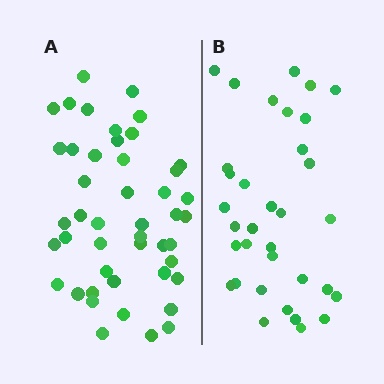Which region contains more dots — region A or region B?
Region A (the left region) has more dots.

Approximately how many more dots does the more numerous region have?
Region A has roughly 12 or so more dots than region B.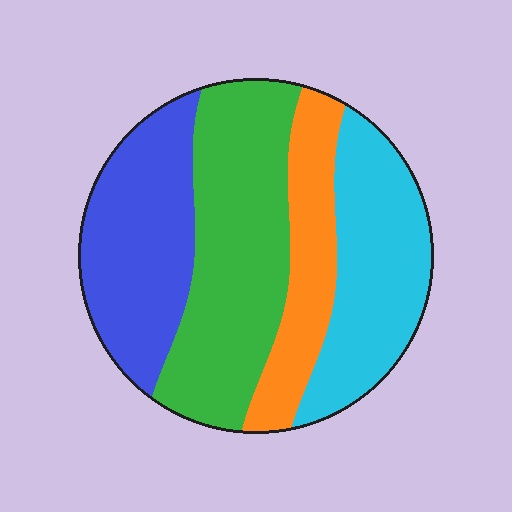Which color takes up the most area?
Green, at roughly 35%.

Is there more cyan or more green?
Green.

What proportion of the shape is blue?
Blue takes up about one quarter (1/4) of the shape.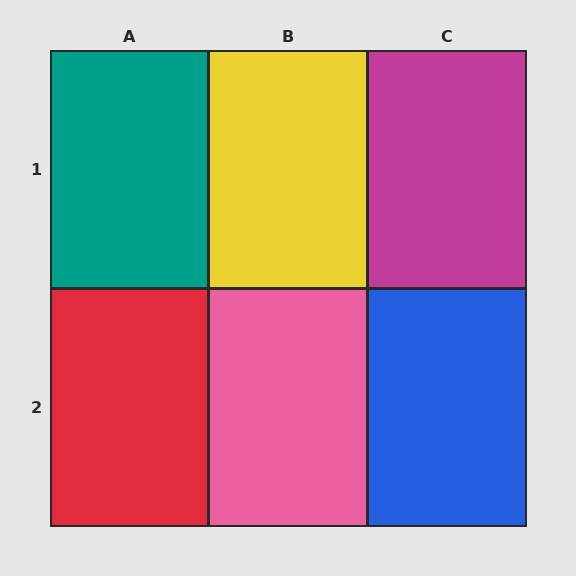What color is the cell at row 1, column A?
Teal.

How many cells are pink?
1 cell is pink.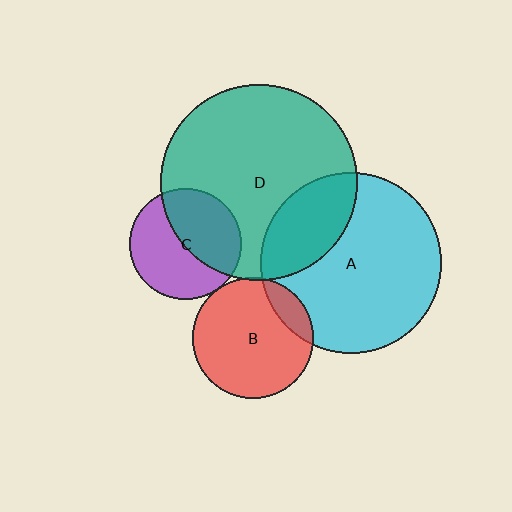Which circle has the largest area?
Circle D (teal).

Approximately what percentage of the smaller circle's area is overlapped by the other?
Approximately 45%.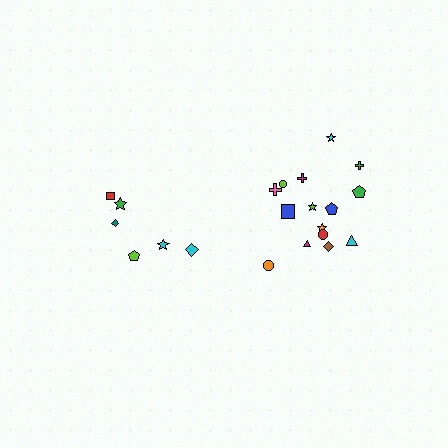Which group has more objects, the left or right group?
The right group.